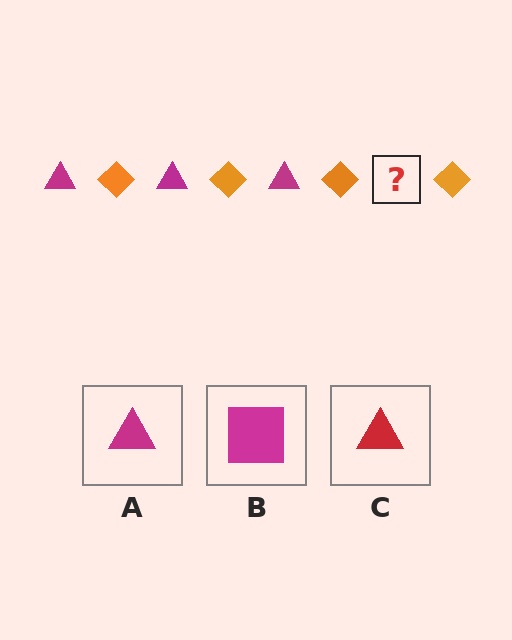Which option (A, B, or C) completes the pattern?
A.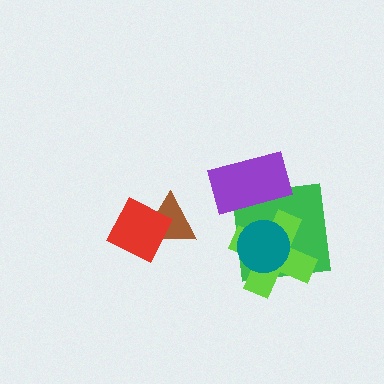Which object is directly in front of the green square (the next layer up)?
The lime cross is directly in front of the green square.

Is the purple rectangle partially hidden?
No, no other shape covers it.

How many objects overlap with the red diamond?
1 object overlaps with the red diamond.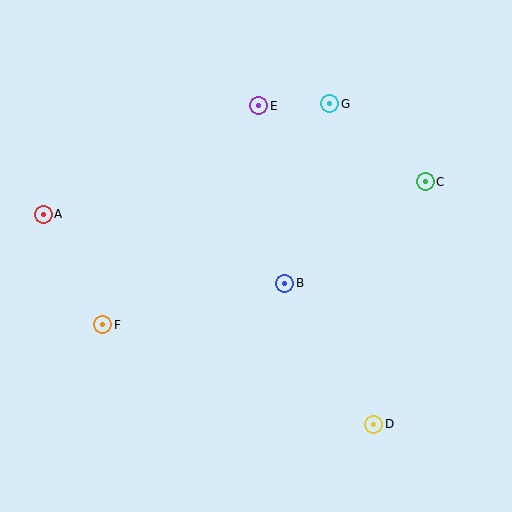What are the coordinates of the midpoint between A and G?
The midpoint between A and G is at (187, 159).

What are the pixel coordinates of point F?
Point F is at (103, 325).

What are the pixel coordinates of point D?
Point D is at (374, 424).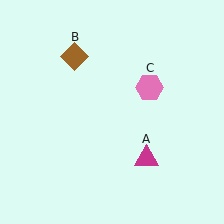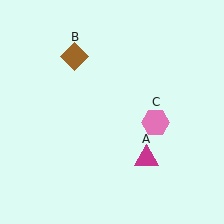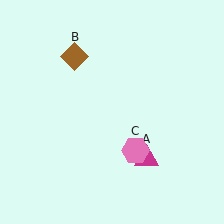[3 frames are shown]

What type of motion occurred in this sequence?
The pink hexagon (object C) rotated clockwise around the center of the scene.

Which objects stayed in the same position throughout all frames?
Magenta triangle (object A) and brown diamond (object B) remained stationary.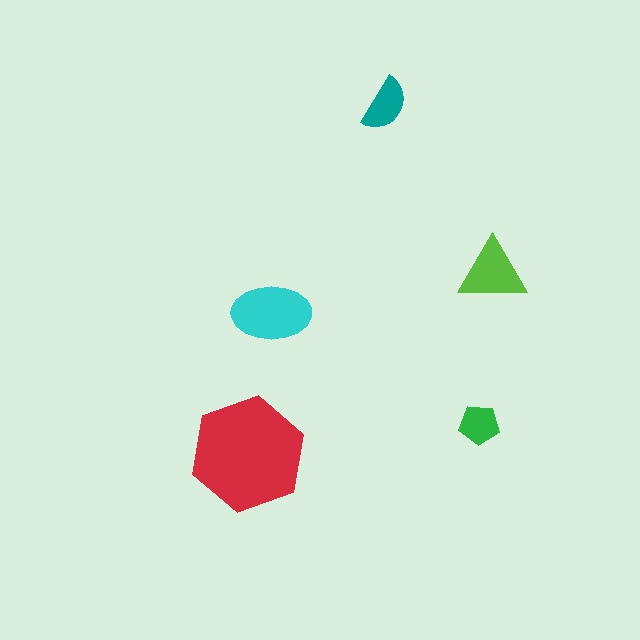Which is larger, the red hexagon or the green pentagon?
The red hexagon.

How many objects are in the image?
There are 5 objects in the image.